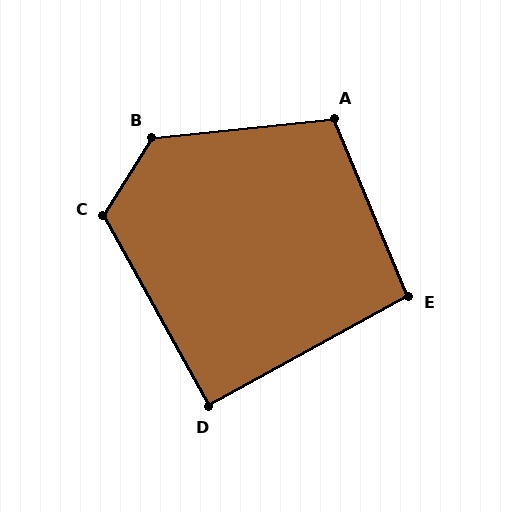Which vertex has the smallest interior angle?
D, at approximately 90 degrees.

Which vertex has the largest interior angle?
B, at approximately 128 degrees.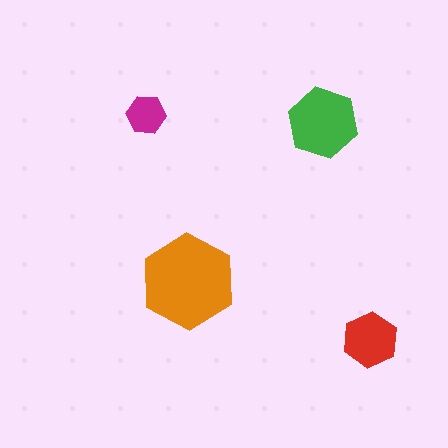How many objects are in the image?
There are 4 objects in the image.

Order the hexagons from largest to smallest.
the orange one, the green one, the red one, the magenta one.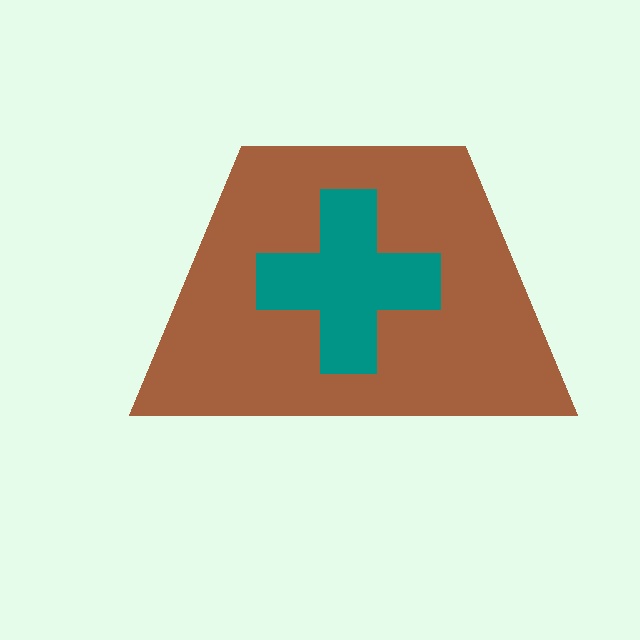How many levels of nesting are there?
2.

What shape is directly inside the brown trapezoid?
The teal cross.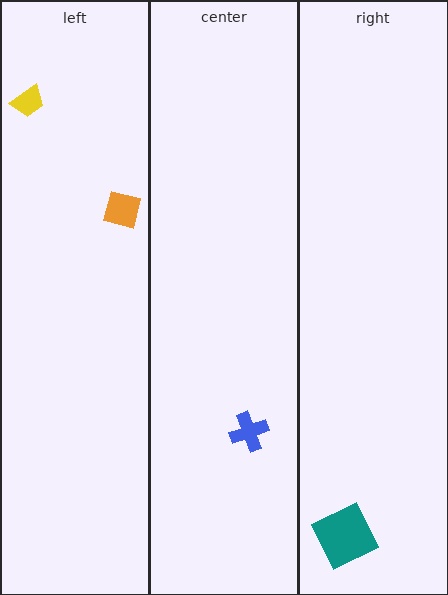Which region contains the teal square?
The right region.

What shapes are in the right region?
The teal square.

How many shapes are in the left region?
2.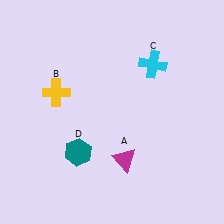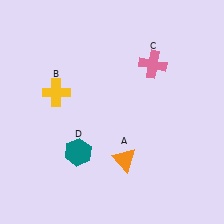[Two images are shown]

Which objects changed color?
A changed from magenta to orange. C changed from cyan to pink.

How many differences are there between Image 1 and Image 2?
There are 2 differences between the two images.